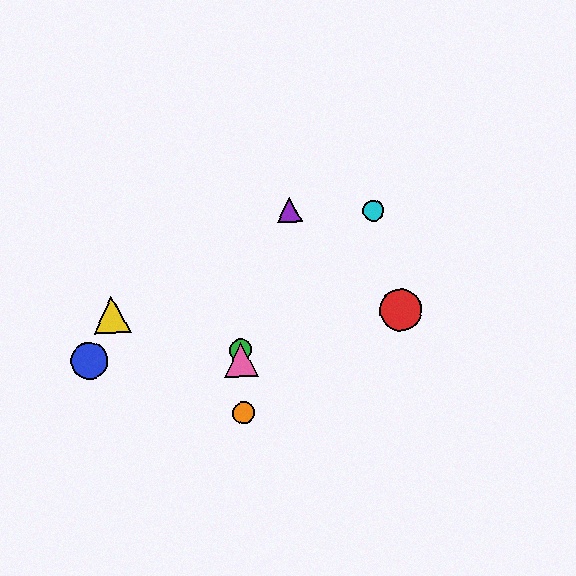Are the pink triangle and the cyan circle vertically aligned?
No, the pink triangle is at x≈241 and the cyan circle is at x≈374.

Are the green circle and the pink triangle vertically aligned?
Yes, both are at x≈240.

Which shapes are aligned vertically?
The green circle, the orange circle, the pink triangle are aligned vertically.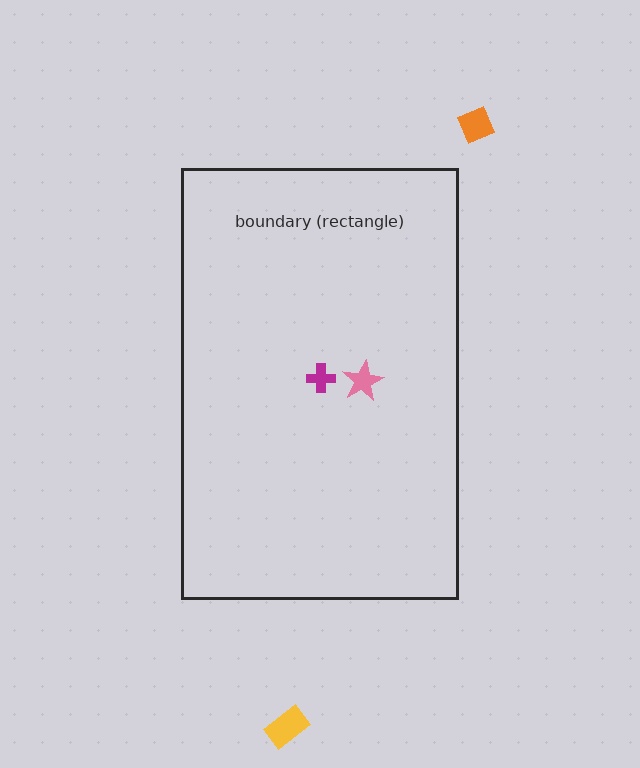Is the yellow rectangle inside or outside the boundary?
Outside.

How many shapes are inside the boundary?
2 inside, 2 outside.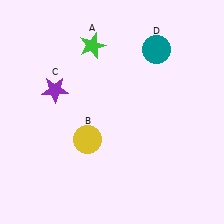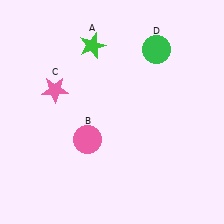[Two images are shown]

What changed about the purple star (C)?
In Image 1, C is purple. In Image 2, it changed to pink.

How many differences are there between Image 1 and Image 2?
There are 3 differences between the two images.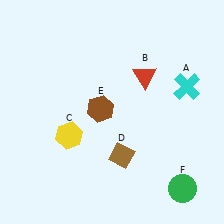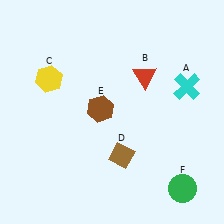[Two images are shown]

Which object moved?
The yellow hexagon (C) moved up.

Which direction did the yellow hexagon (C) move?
The yellow hexagon (C) moved up.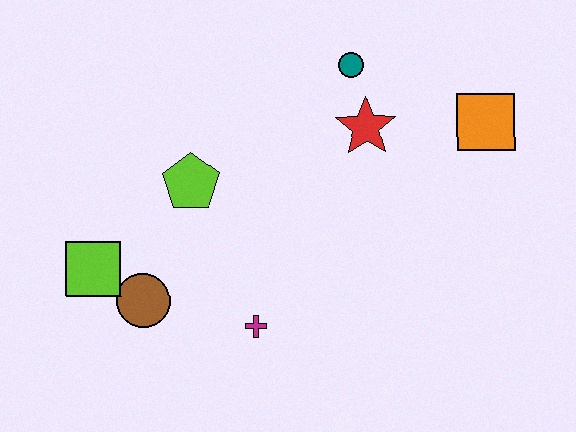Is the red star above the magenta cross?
Yes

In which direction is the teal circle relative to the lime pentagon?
The teal circle is to the right of the lime pentagon.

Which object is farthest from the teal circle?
The lime square is farthest from the teal circle.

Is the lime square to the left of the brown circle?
Yes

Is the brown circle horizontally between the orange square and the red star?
No